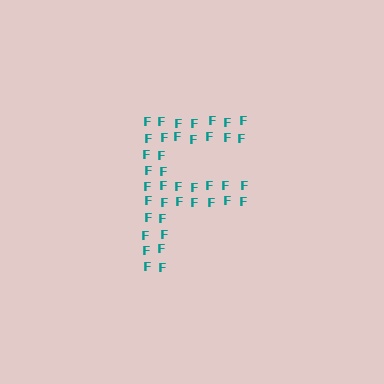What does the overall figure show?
The overall figure shows the letter F.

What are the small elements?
The small elements are letter F's.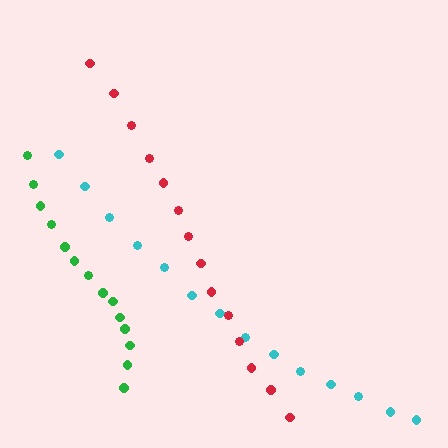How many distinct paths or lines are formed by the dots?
There are 3 distinct paths.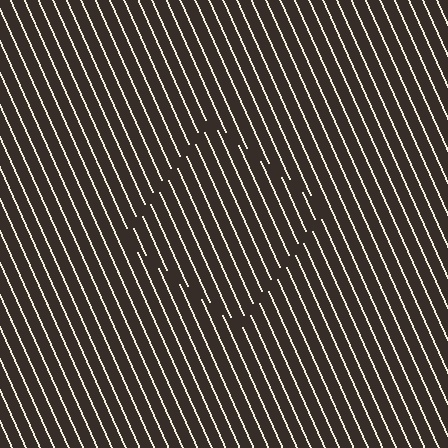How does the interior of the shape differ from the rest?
The interior of the shape contains the same grating, shifted by half a period — the contour is defined by the phase discontinuity where line-ends from the inner and outer gratings abut.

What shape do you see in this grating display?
An illusory square. The interior of the shape contains the same grating, shifted by half a period — the contour is defined by the phase discontinuity where line-ends from the inner and outer gratings abut.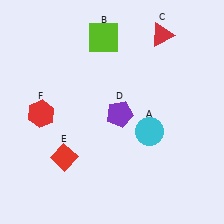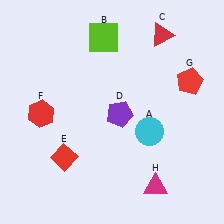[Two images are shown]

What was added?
A red pentagon (G), a magenta triangle (H) were added in Image 2.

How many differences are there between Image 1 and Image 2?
There are 2 differences between the two images.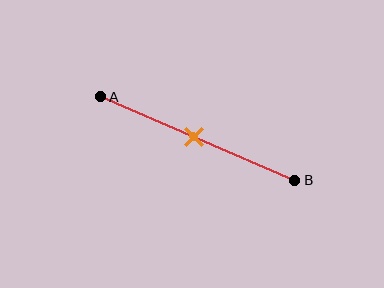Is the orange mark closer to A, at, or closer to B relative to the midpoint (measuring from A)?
The orange mark is approximately at the midpoint of segment AB.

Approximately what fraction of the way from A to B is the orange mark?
The orange mark is approximately 50% of the way from A to B.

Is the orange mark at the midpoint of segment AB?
Yes, the mark is approximately at the midpoint.